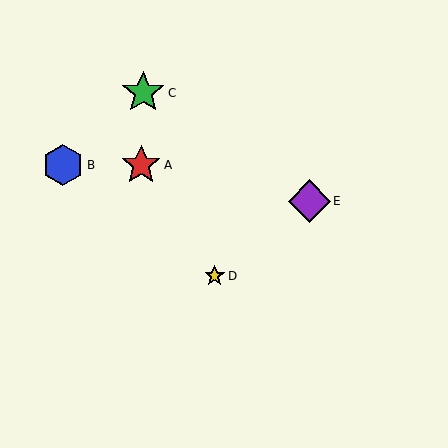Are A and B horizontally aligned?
Yes, both are at y≈165.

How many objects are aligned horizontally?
2 objects (A, B) are aligned horizontally.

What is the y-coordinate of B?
Object B is at y≈165.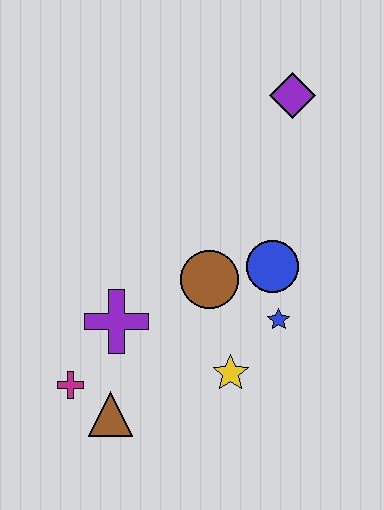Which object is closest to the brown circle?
The blue circle is closest to the brown circle.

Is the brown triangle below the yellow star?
Yes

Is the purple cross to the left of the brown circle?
Yes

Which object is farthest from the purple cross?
The purple diamond is farthest from the purple cross.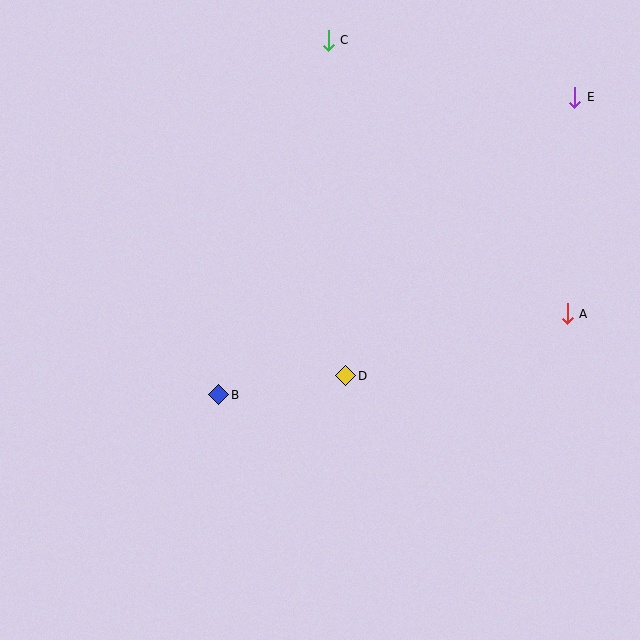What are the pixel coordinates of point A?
Point A is at (567, 314).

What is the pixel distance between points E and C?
The distance between E and C is 253 pixels.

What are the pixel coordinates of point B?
Point B is at (219, 395).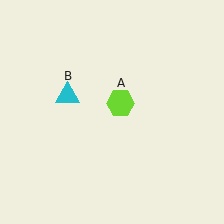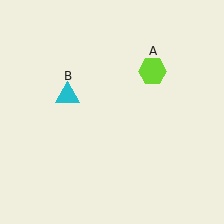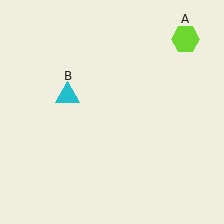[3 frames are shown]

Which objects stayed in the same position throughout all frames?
Cyan triangle (object B) remained stationary.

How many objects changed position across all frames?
1 object changed position: lime hexagon (object A).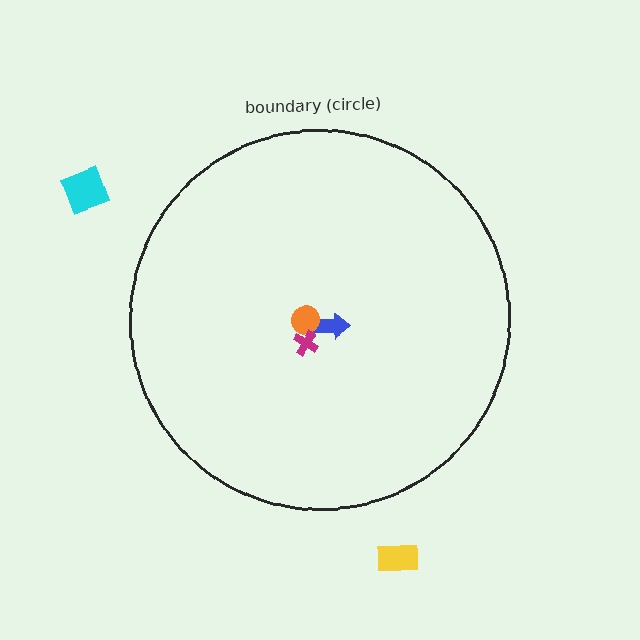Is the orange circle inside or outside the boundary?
Inside.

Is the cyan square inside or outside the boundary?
Outside.